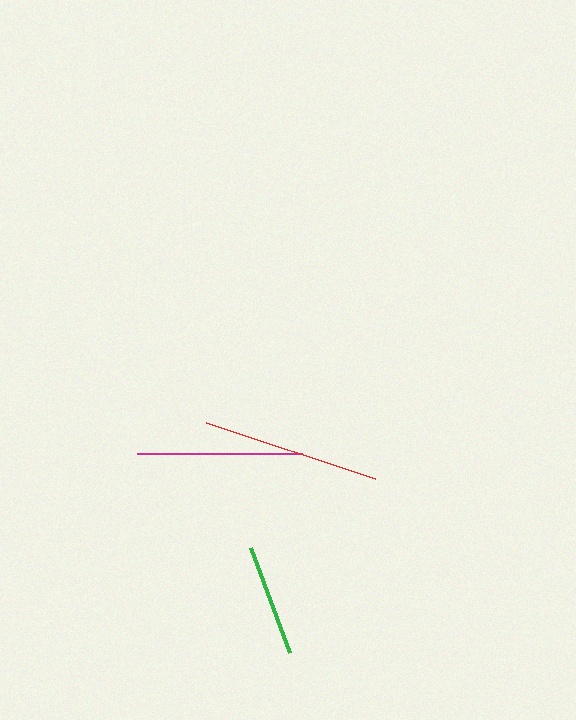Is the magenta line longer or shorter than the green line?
The magenta line is longer than the green line.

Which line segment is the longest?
The red line is the longest at approximately 178 pixels.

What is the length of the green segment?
The green segment is approximately 112 pixels long.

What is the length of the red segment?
The red segment is approximately 178 pixels long.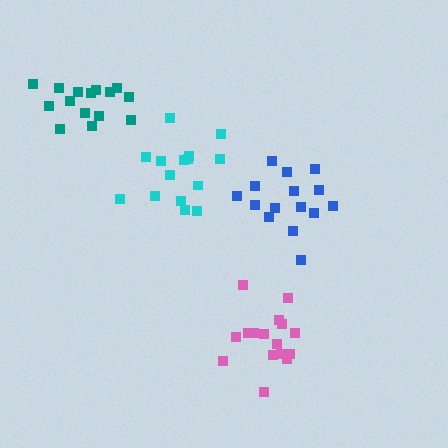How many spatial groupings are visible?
There are 4 spatial groupings.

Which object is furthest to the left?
The teal cluster is leftmost.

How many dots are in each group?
Group 1: 16 dots, Group 2: 16 dots, Group 3: 15 dots, Group 4: 15 dots (62 total).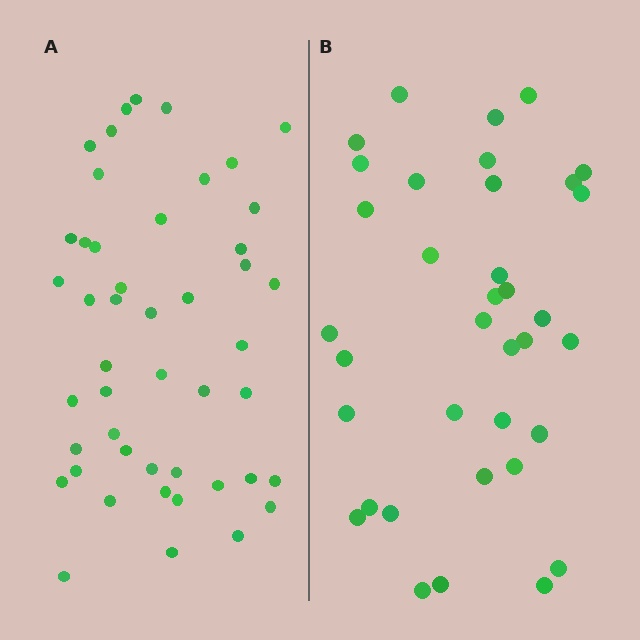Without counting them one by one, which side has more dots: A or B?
Region A (the left region) has more dots.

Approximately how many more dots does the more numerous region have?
Region A has roughly 12 or so more dots than region B.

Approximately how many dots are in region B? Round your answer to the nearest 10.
About 40 dots. (The exact count is 36, which rounds to 40.)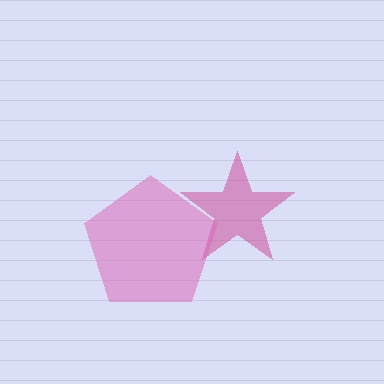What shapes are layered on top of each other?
The layered shapes are: a magenta star, a pink pentagon.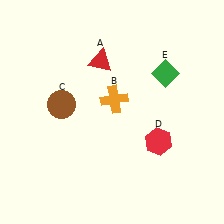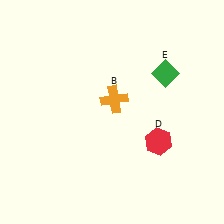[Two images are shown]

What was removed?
The red triangle (A), the brown circle (C) were removed in Image 2.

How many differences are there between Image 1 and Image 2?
There are 2 differences between the two images.